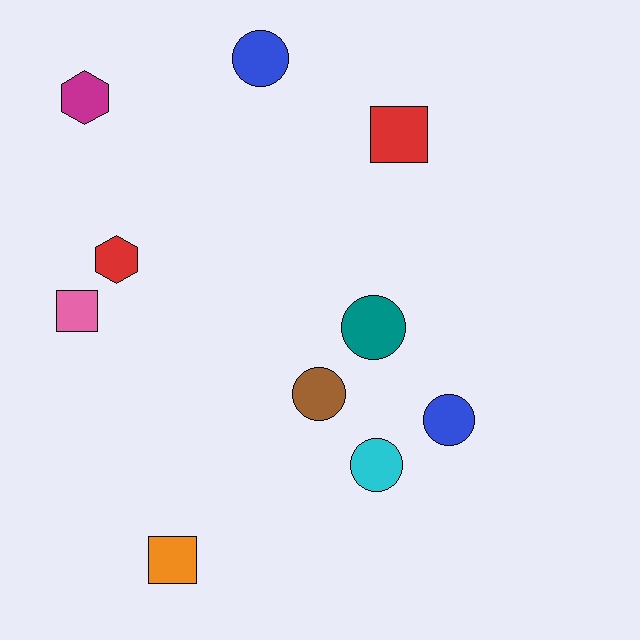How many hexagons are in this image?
There are 2 hexagons.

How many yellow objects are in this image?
There are no yellow objects.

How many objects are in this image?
There are 10 objects.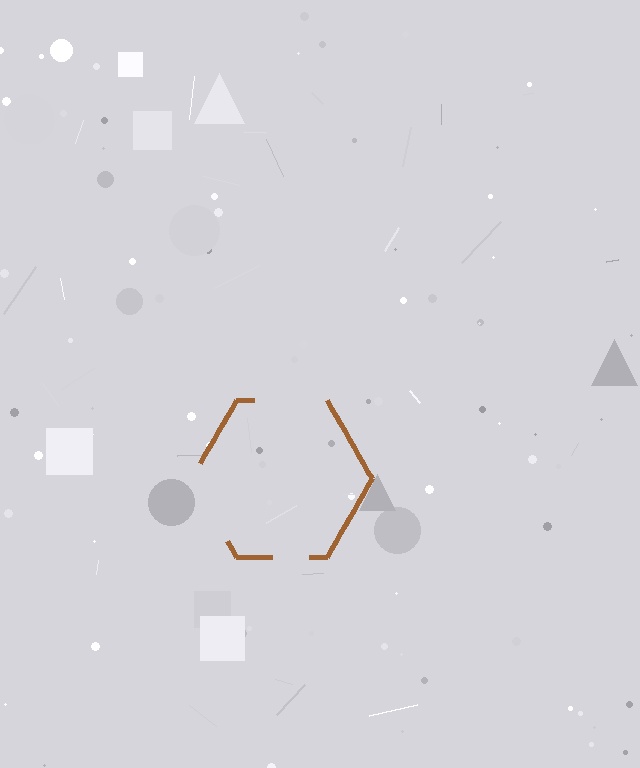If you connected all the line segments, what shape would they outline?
They would outline a hexagon.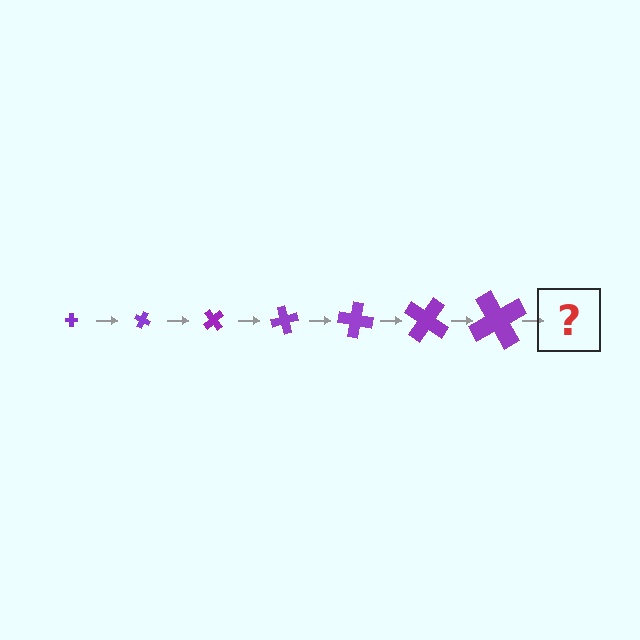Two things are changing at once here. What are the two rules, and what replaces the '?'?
The two rules are that the cross grows larger each step and it rotates 25 degrees each step. The '?' should be a cross, larger than the previous one and rotated 175 degrees from the start.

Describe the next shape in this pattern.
It should be a cross, larger than the previous one and rotated 175 degrees from the start.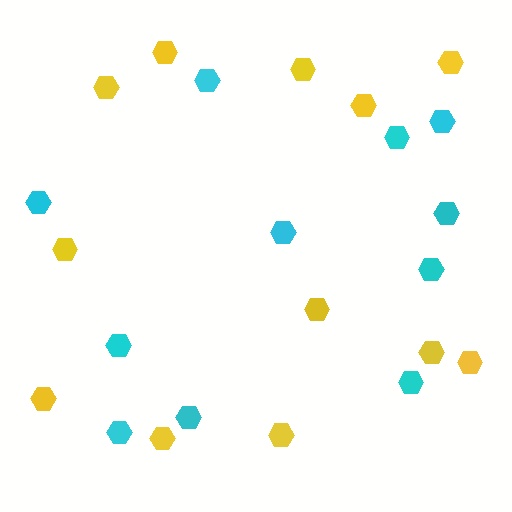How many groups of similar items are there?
There are 2 groups: one group of yellow hexagons (12) and one group of cyan hexagons (11).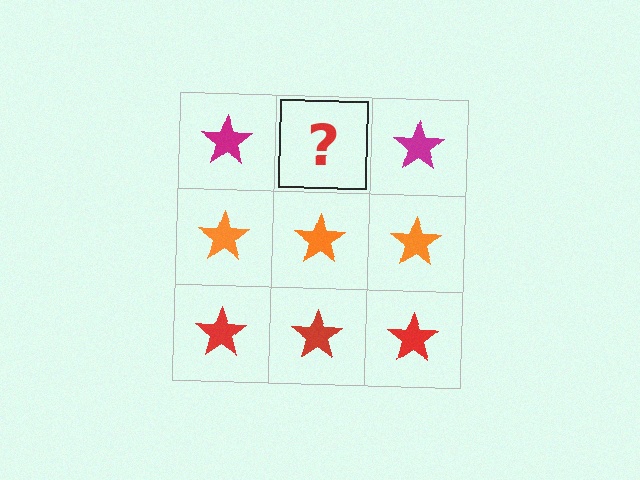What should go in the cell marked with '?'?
The missing cell should contain a magenta star.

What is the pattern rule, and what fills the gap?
The rule is that each row has a consistent color. The gap should be filled with a magenta star.